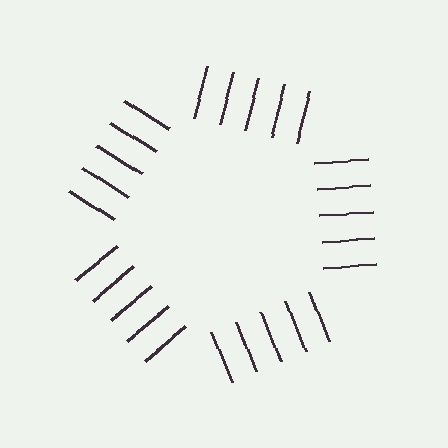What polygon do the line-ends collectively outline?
An illusory pentagon — the line segments terminate on its edges but no continuous stroke is drawn.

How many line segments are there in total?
25 — 5 along each of the 5 edges.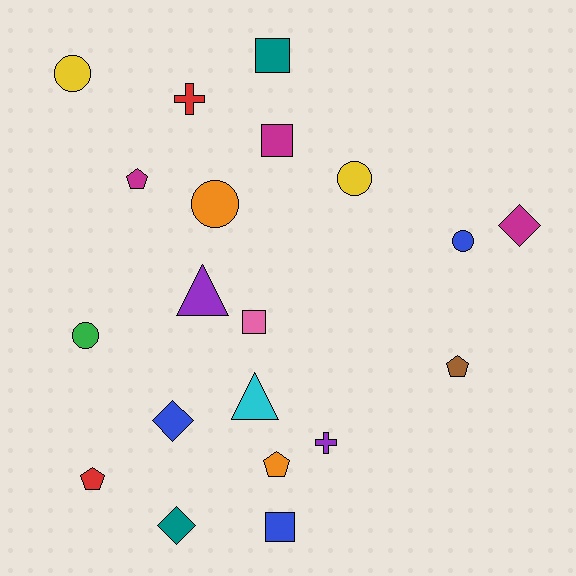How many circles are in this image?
There are 5 circles.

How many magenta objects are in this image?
There are 3 magenta objects.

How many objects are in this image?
There are 20 objects.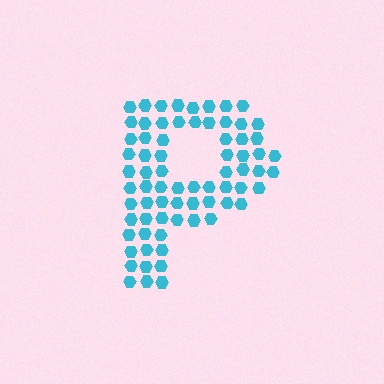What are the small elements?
The small elements are hexagons.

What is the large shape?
The large shape is the letter P.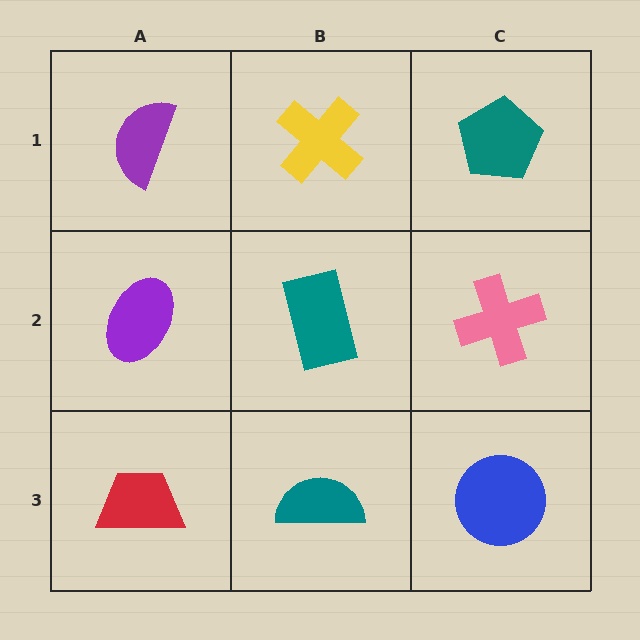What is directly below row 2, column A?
A red trapezoid.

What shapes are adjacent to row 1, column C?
A pink cross (row 2, column C), a yellow cross (row 1, column B).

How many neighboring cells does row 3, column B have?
3.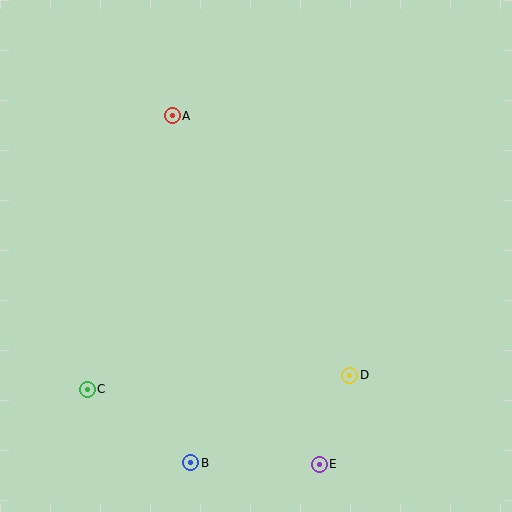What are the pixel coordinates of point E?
Point E is at (319, 464).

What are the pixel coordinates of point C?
Point C is at (87, 389).